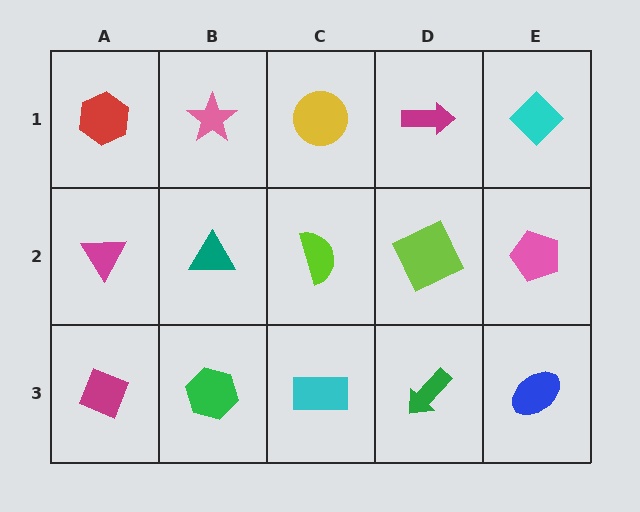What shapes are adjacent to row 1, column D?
A lime square (row 2, column D), a yellow circle (row 1, column C), a cyan diamond (row 1, column E).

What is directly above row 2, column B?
A pink star.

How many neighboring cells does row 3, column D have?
3.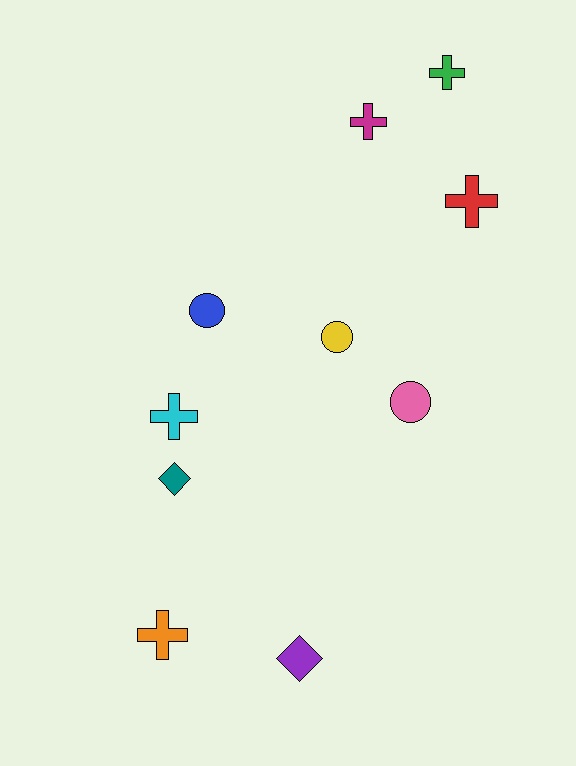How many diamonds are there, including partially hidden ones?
There are 2 diamonds.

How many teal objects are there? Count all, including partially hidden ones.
There is 1 teal object.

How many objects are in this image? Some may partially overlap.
There are 10 objects.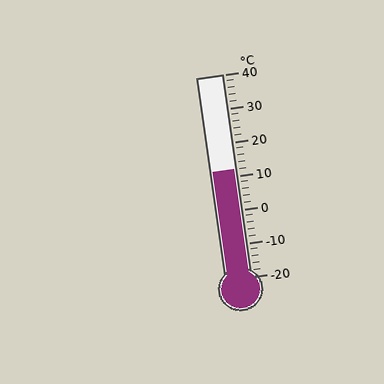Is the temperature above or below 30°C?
The temperature is below 30°C.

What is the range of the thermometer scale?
The thermometer scale ranges from -20°C to 40°C.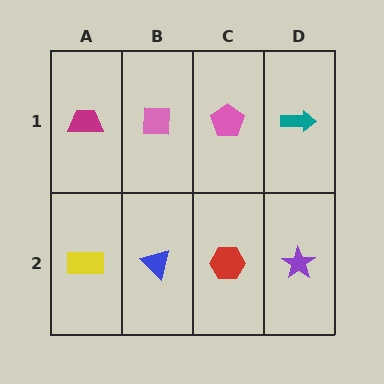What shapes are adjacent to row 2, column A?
A magenta trapezoid (row 1, column A), a blue triangle (row 2, column B).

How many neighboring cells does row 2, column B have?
3.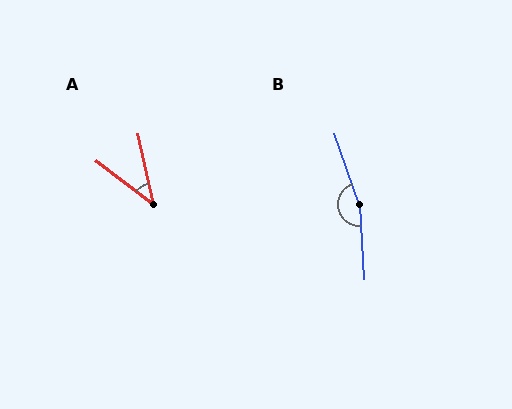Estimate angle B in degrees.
Approximately 164 degrees.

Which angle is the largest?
B, at approximately 164 degrees.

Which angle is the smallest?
A, at approximately 41 degrees.